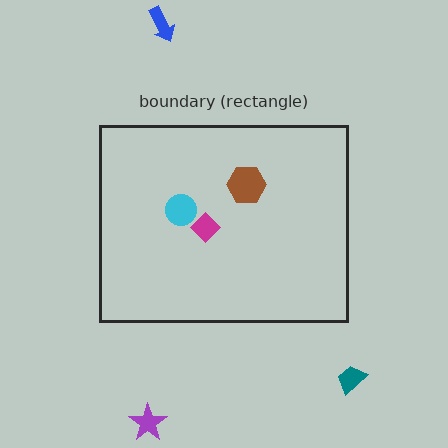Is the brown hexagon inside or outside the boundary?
Inside.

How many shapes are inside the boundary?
3 inside, 3 outside.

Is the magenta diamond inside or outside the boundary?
Inside.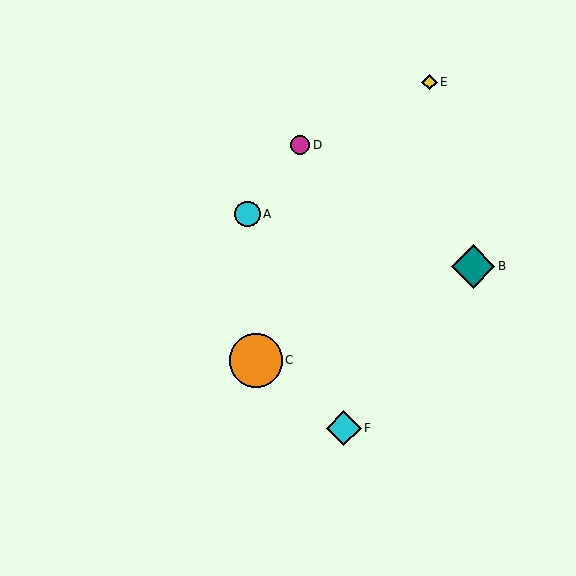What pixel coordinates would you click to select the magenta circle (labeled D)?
Click at (300, 145) to select the magenta circle D.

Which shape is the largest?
The orange circle (labeled C) is the largest.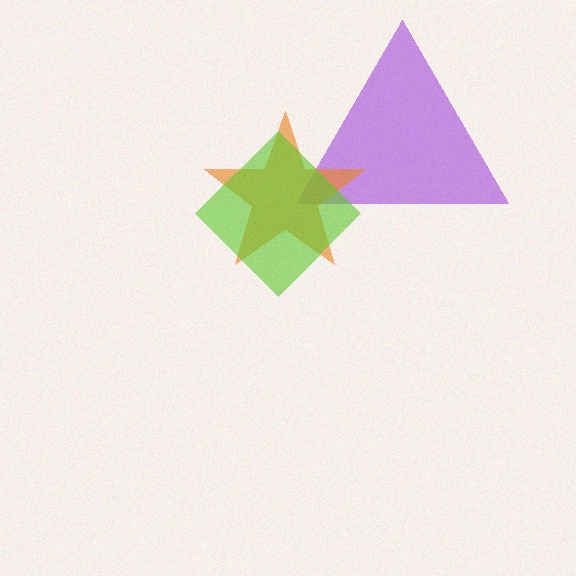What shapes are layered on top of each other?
The layered shapes are: a purple triangle, an orange star, a lime diamond.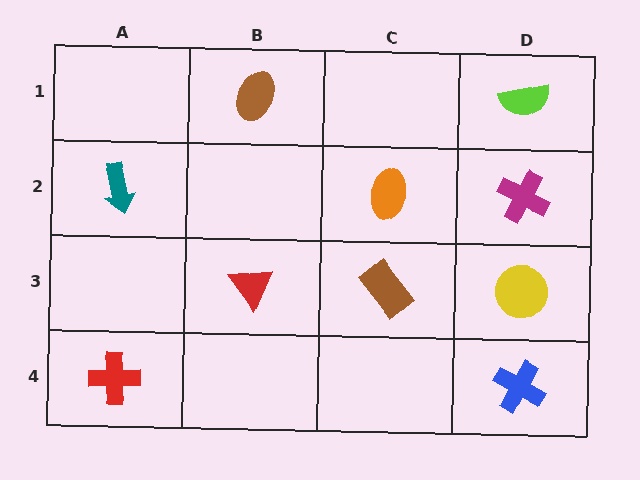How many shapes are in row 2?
3 shapes.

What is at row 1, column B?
A brown ellipse.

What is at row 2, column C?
An orange ellipse.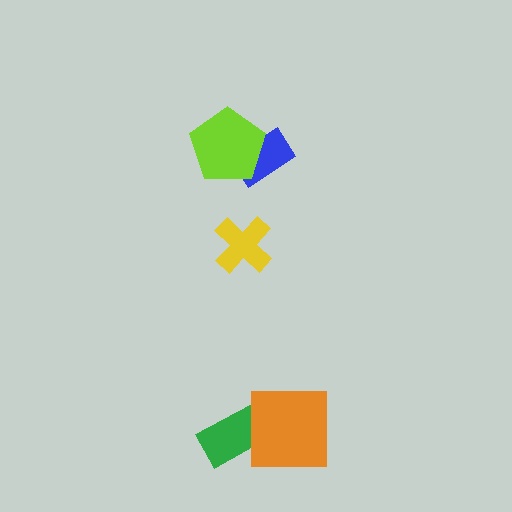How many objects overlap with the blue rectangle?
1 object overlaps with the blue rectangle.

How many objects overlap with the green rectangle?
1 object overlaps with the green rectangle.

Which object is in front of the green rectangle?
The orange square is in front of the green rectangle.